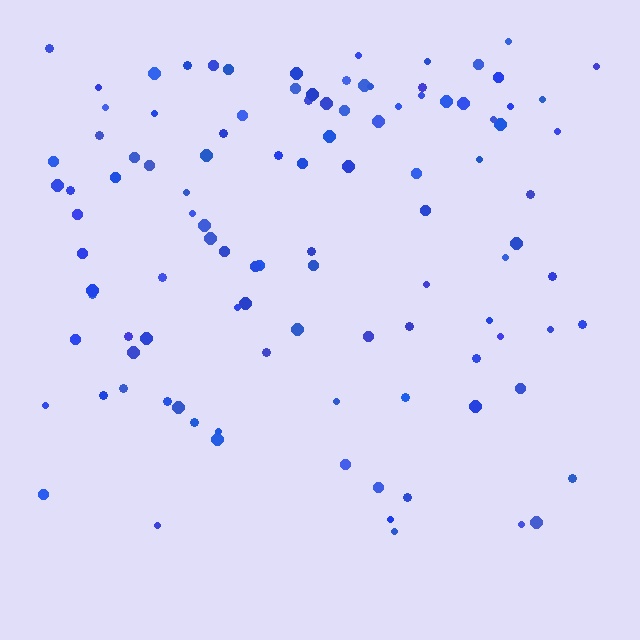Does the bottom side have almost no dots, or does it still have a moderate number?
Still a moderate number, just noticeably fewer than the top.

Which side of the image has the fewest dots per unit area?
The bottom.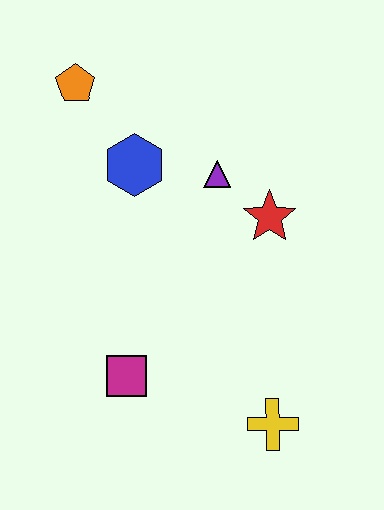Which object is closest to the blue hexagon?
The purple triangle is closest to the blue hexagon.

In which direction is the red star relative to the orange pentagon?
The red star is to the right of the orange pentagon.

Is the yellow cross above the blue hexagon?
No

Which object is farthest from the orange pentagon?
The yellow cross is farthest from the orange pentagon.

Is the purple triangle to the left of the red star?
Yes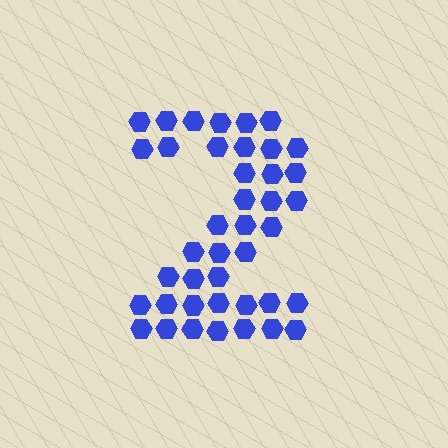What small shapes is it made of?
It is made of small hexagons.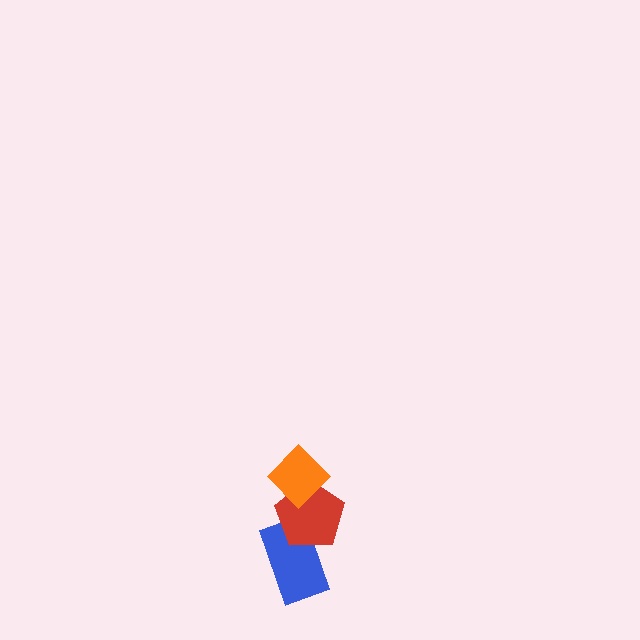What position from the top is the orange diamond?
The orange diamond is 1st from the top.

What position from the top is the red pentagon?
The red pentagon is 2nd from the top.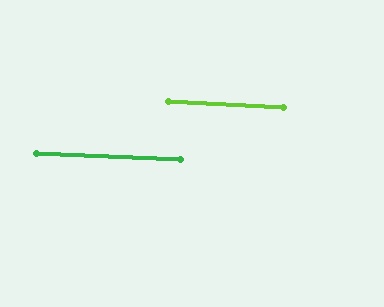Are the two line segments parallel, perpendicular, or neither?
Parallel — their directions differ by only 0.2°.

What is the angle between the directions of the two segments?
Approximately 0 degrees.